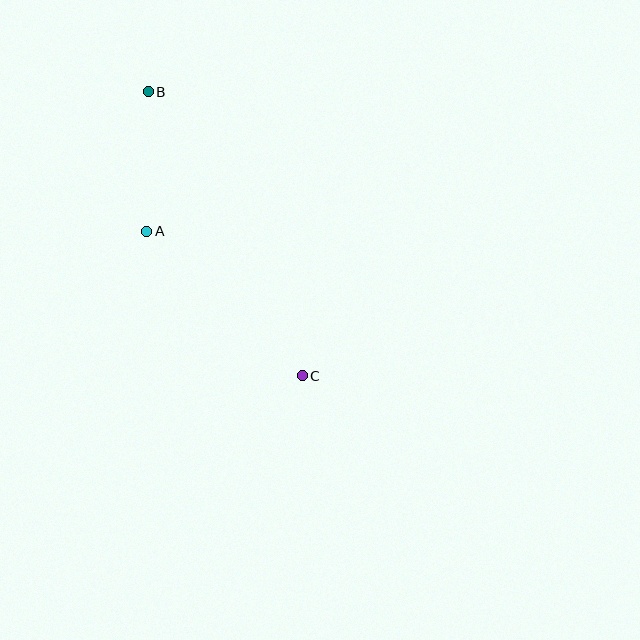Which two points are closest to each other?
Points A and B are closest to each other.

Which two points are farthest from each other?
Points B and C are farthest from each other.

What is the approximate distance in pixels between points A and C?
The distance between A and C is approximately 212 pixels.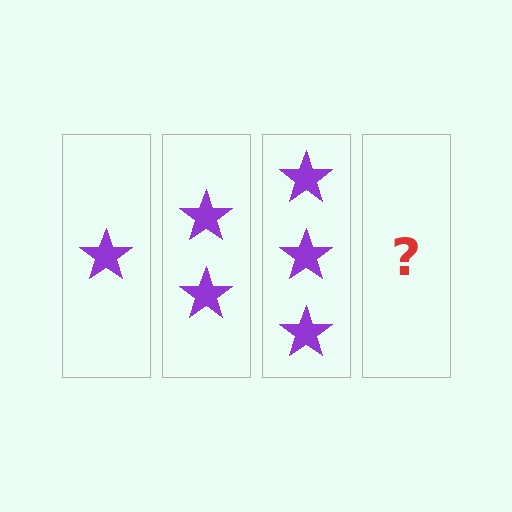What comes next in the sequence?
The next element should be 4 stars.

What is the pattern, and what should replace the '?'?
The pattern is that each step adds one more star. The '?' should be 4 stars.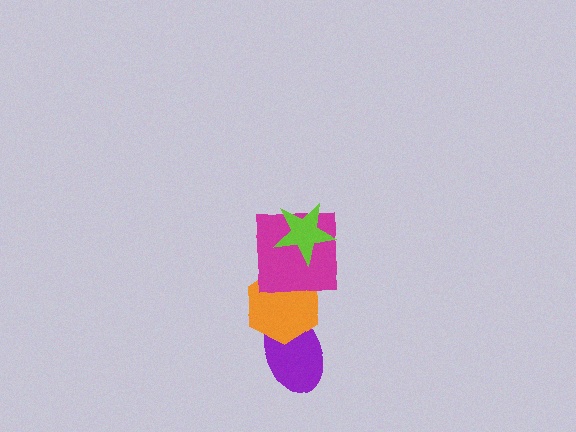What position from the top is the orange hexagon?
The orange hexagon is 3rd from the top.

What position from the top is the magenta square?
The magenta square is 2nd from the top.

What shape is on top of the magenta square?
The lime star is on top of the magenta square.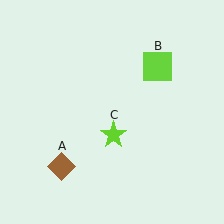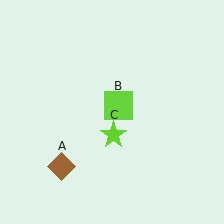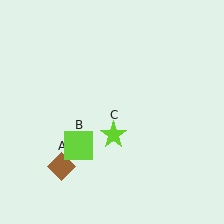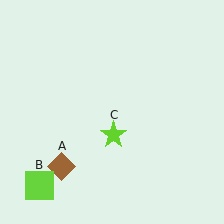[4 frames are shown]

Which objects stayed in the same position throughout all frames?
Brown diamond (object A) and lime star (object C) remained stationary.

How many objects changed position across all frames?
1 object changed position: lime square (object B).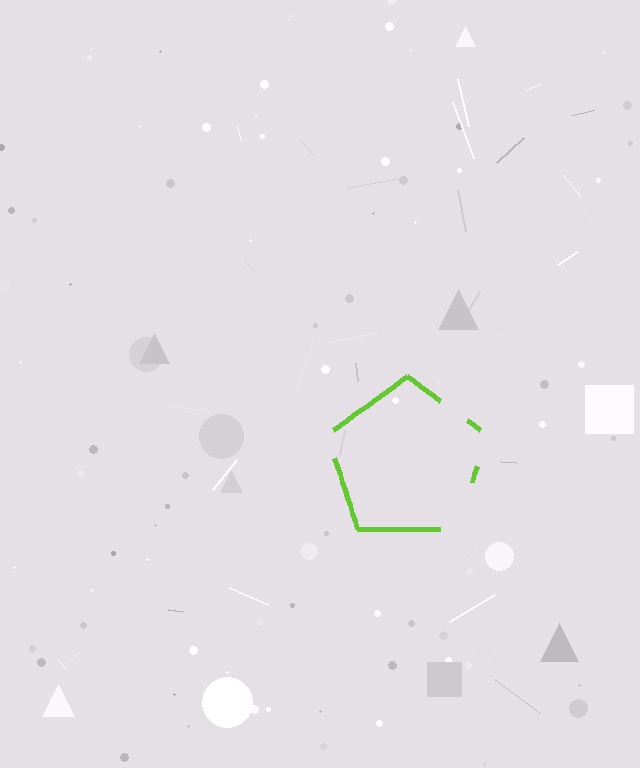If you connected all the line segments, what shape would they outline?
They would outline a pentagon.